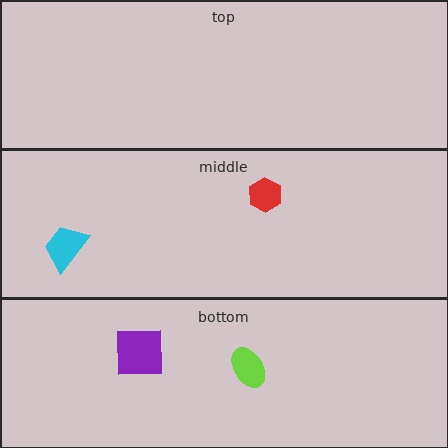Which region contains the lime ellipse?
The bottom region.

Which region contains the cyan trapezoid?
The middle region.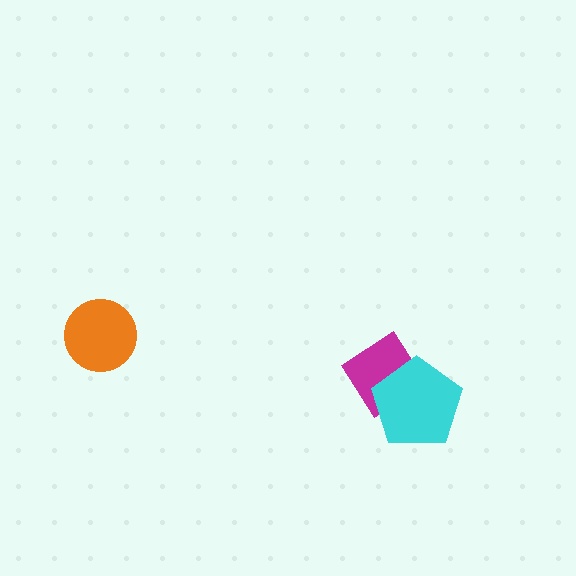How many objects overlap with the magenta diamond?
1 object overlaps with the magenta diamond.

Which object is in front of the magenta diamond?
The cyan pentagon is in front of the magenta diamond.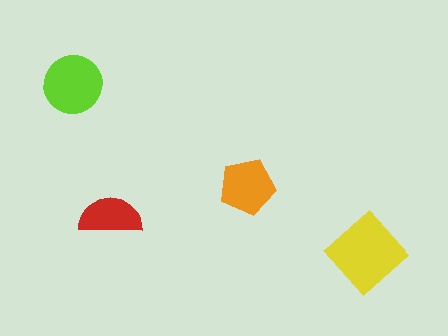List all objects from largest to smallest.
The yellow diamond, the lime circle, the orange pentagon, the red semicircle.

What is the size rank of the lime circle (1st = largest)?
2nd.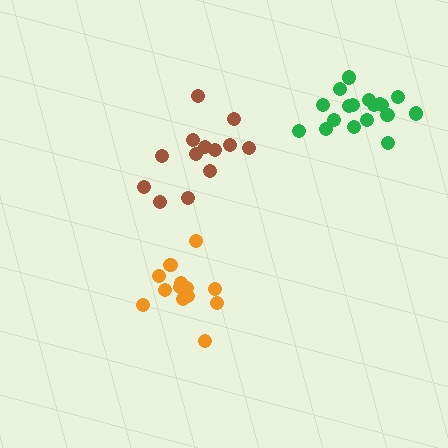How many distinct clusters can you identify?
There are 3 distinct clusters.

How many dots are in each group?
Group 1: 18 dots, Group 2: 13 dots, Group 3: 13 dots (44 total).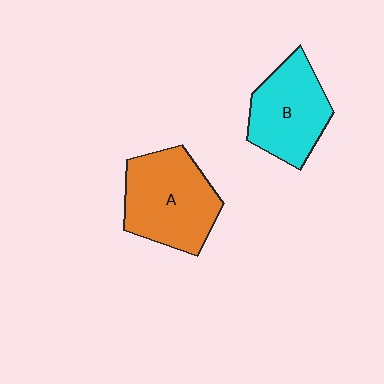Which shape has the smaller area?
Shape B (cyan).